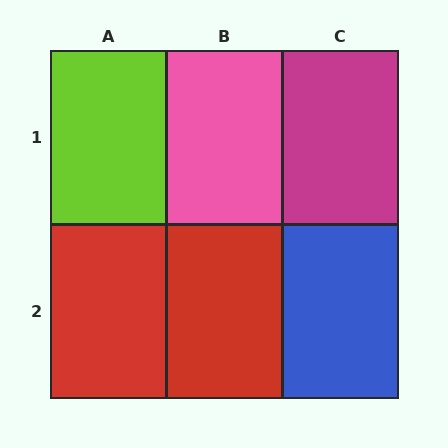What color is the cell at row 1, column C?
Magenta.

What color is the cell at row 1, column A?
Lime.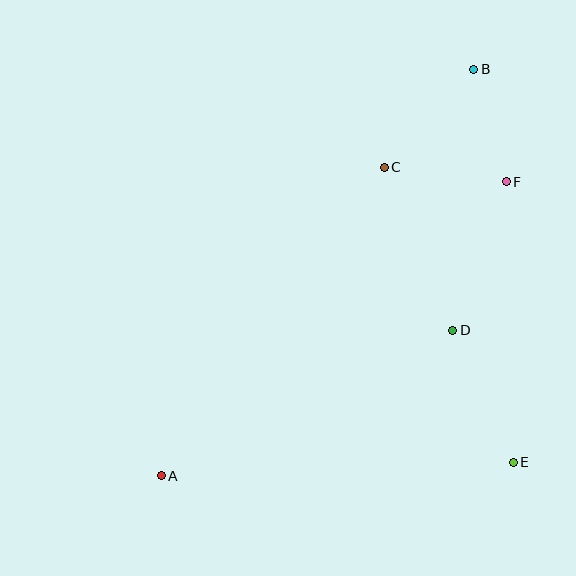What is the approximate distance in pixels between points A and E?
The distance between A and E is approximately 352 pixels.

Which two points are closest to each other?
Points B and F are closest to each other.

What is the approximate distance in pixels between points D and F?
The distance between D and F is approximately 157 pixels.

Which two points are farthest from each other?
Points A and B are farthest from each other.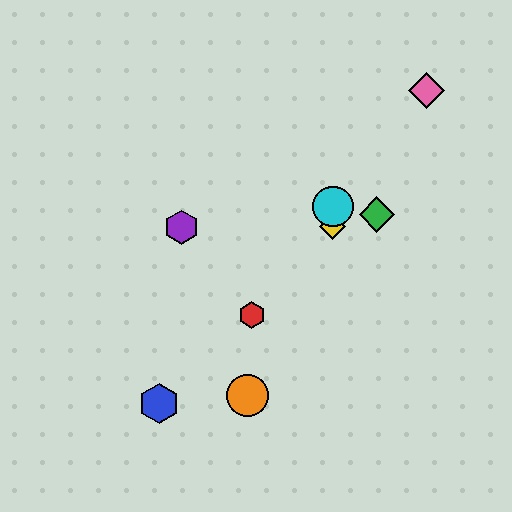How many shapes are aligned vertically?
2 shapes (the yellow diamond, the cyan circle) are aligned vertically.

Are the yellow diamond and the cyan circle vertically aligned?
Yes, both are at x≈333.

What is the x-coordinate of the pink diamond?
The pink diamond is at x≈427.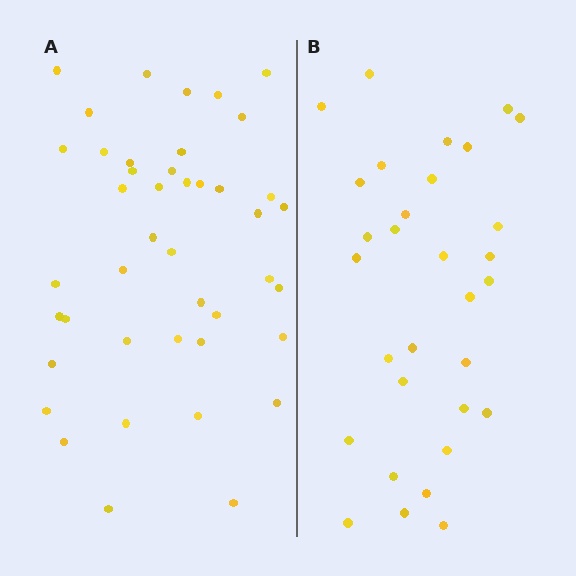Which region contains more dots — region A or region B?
Region A (the left region) has more dots.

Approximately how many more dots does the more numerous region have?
Region A has roughly 12 or so more dots than region B.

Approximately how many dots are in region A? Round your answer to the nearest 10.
About 40 dots. (The exact count is 43, which rounds to 40.)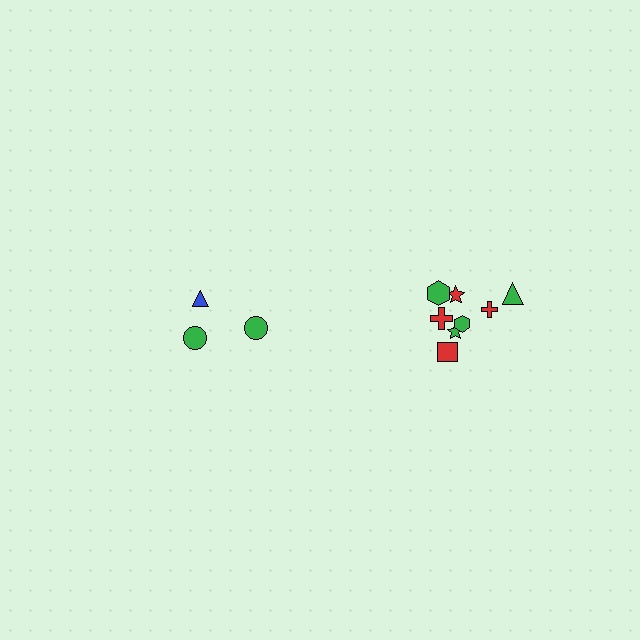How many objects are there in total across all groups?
There are 11 objects.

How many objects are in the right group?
There are 8 objects.